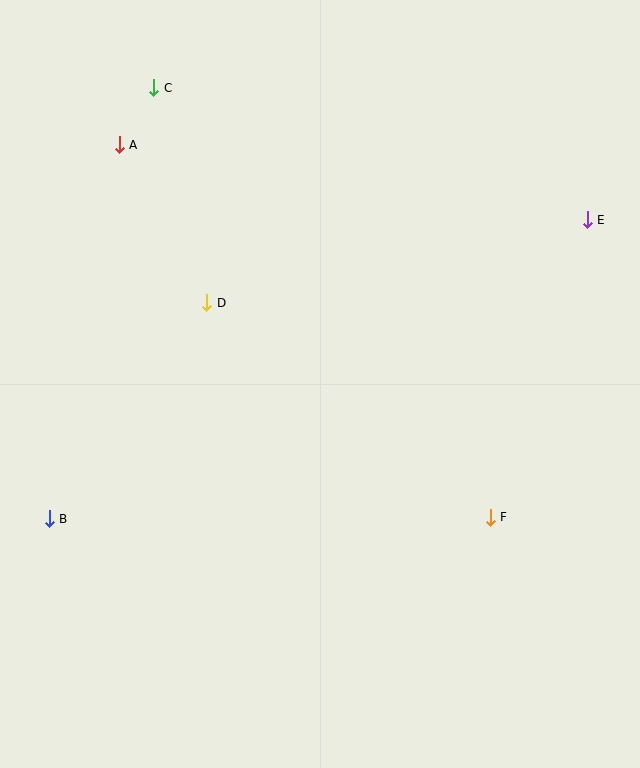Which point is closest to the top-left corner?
Point C is closest to the top-left corner.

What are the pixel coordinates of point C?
Point C is at (154, 88).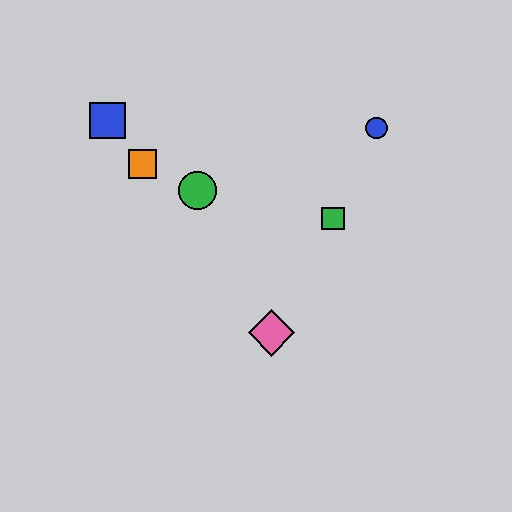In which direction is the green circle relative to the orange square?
The green circle is to the right of the orange square.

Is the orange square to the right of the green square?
No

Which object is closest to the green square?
The blue circle is closest to the green square.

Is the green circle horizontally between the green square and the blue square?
Yes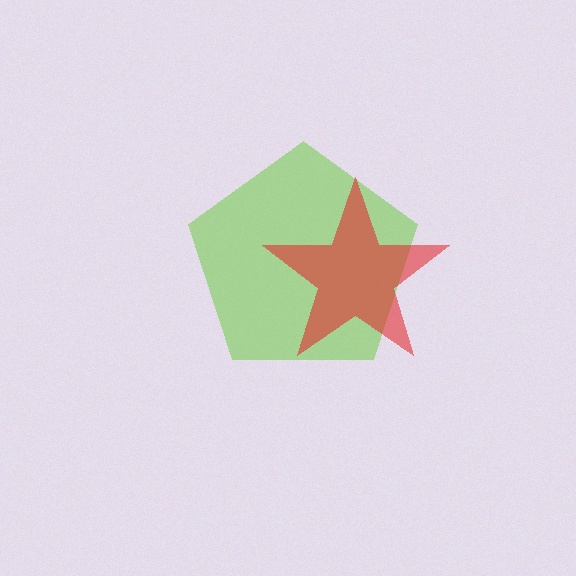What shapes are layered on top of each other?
The layered shapes are: a lime pentagon, a red star.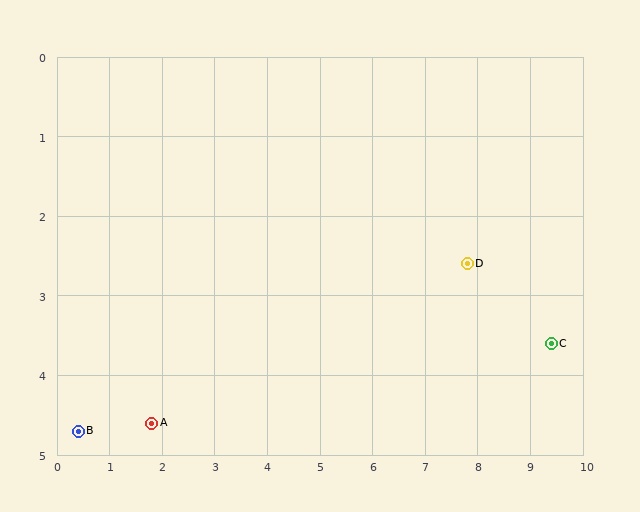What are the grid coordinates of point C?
Point C is at approximately (9.4, 3.6).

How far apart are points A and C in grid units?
Points A and C are about 7.7 grid units apart.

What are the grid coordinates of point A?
Point A is at approximately (1.8, 4.6).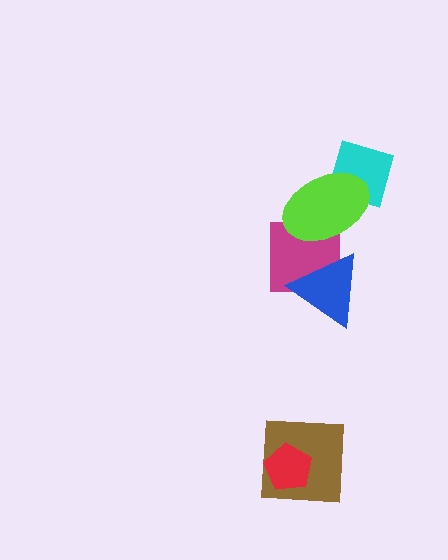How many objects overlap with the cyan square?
1 object overlaps with the cyan square.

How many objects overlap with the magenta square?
2 objects overlap with the magenta square.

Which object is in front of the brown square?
The red pentagon is in front of the brown square.